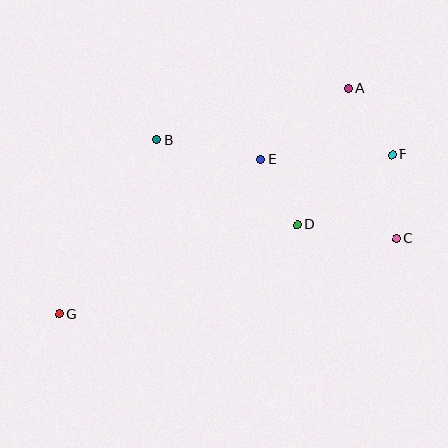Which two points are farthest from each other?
Points F and G are farthest from each other.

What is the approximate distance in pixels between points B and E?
The distance between B and E is approximately 105 pixels.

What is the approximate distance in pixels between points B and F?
The distance between B and F is approximately 235 pixels.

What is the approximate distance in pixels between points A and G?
The distance between A and G is approximately 367 pixels.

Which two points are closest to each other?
Points D and E are closest to each other.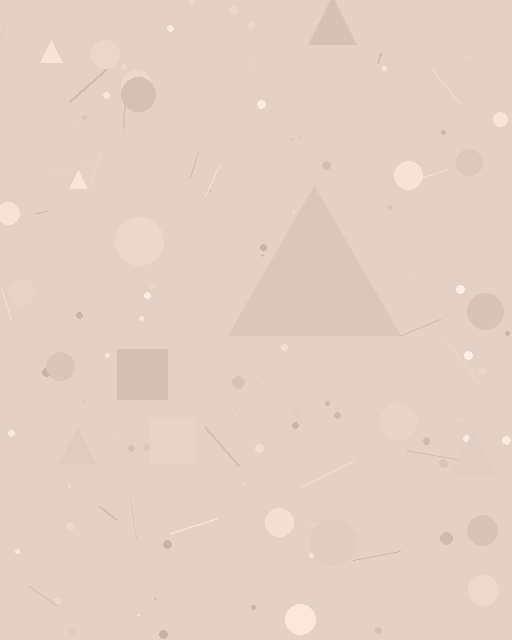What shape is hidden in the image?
A triangle is hidden in the image.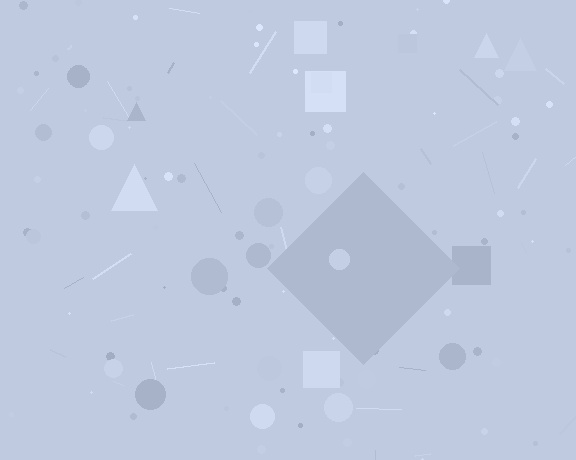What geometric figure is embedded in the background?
A diamond is embedded in the background.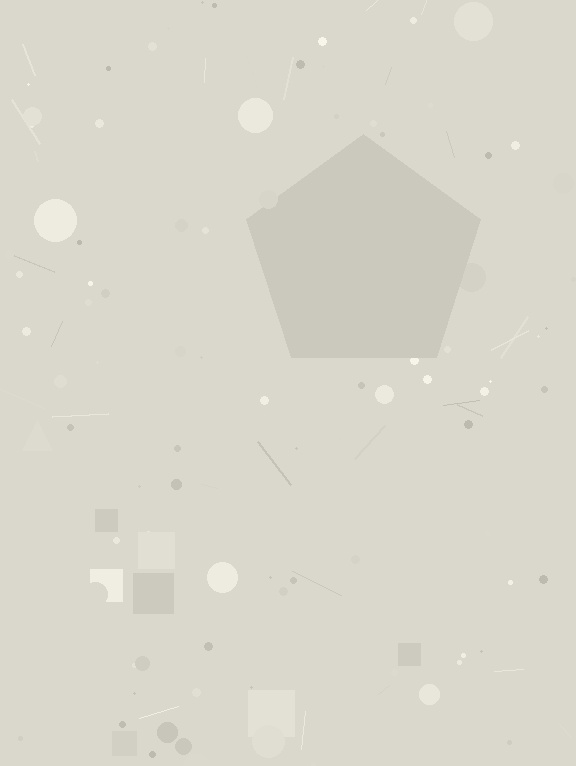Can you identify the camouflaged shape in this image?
The camouflaged shape is a pentagon.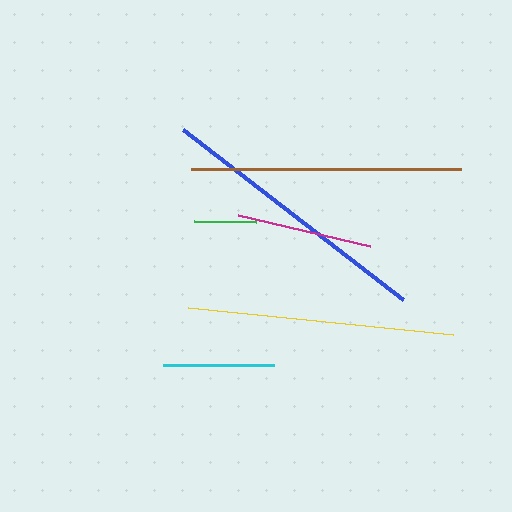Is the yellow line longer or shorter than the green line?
The yellow line is longer than the green line.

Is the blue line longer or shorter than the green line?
The blue line is longer than the green line.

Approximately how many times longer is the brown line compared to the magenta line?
The brown line is approximately 2.0 times the length of the magenta line.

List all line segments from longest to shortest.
From longest to shortest: blue, brown, yellow, magenta, cyan, green.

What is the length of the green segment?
The green segment is approximately 63 pixels long.